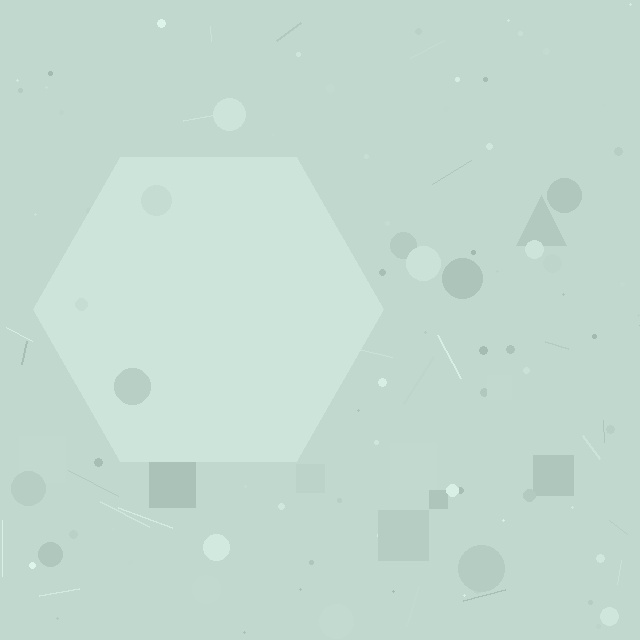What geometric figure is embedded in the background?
A hexagon is embedded in the background.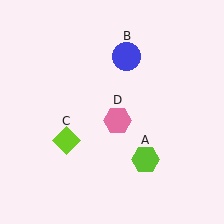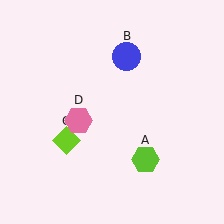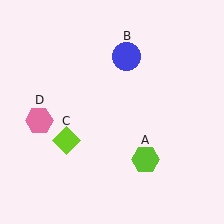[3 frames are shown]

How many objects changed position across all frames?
1 object changed position: pink hexagon (object D).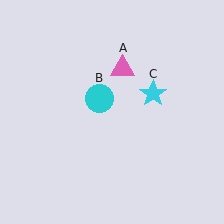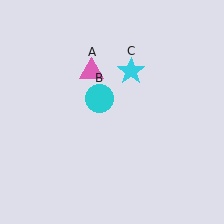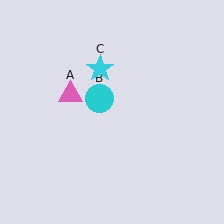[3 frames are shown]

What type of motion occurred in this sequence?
The pink triangle (object A), cyan star (object C) rotated counterclockwise around the center of the scene.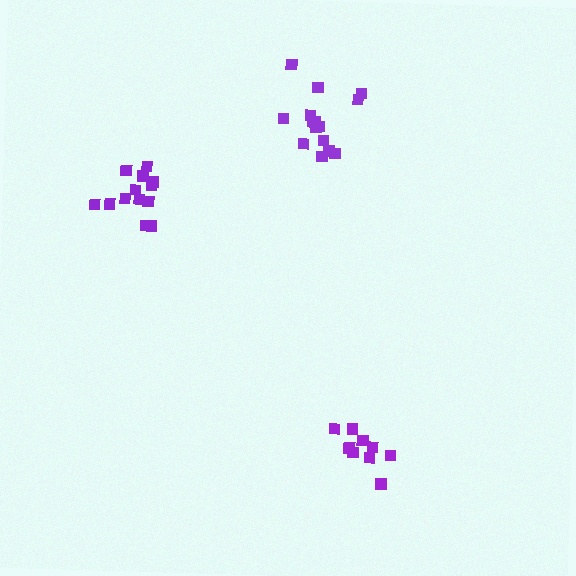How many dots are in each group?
Group 1: 9 dots, Group 2: 13 dots, Group 3: 15 dots (37 total).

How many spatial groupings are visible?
There are 3 spatial groupings.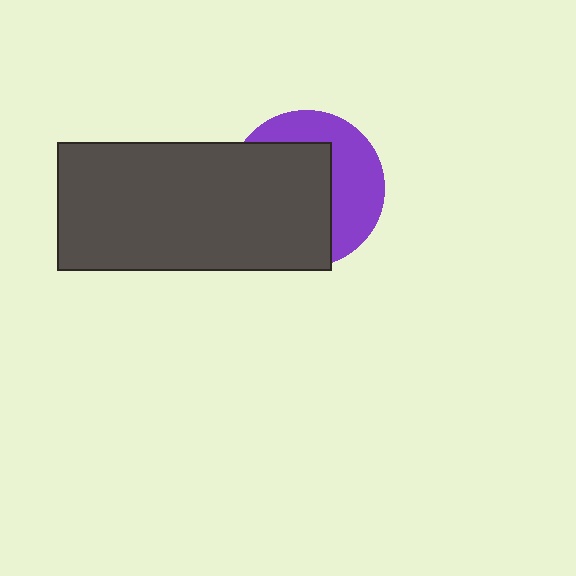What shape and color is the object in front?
The object in front is a dark gray rectangle.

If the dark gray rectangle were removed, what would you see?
You would see the complete purple circle.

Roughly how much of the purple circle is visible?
A small part of it is visible (roughly 41%).